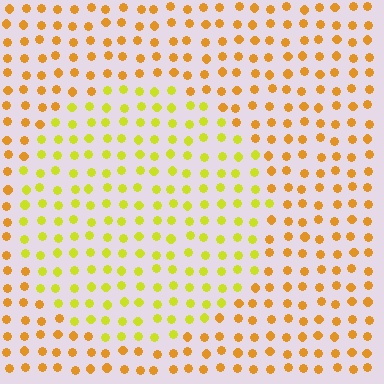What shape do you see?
I see a circle.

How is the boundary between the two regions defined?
The boundary is defined purely by a slight shift in hue (about 32 degrees). Spacing, size, and orientation are identical on both sides.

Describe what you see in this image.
The image is filled with small orange elements in a uniform arrangement. A circle-shaped region is visible where the elements are tinted to a slightly different hue, forming a subtle color boundary.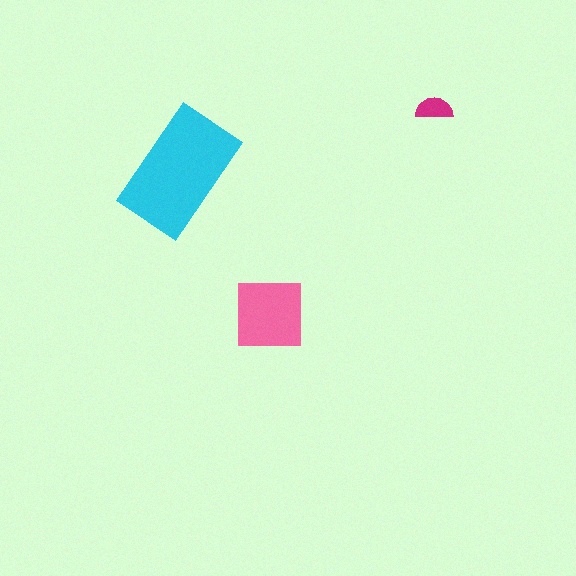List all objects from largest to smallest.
The cyan rectangle, the pink square, the magenta semicircle.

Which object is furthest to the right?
The magenta semicircle is rightmost.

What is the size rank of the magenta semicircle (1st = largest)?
3rd.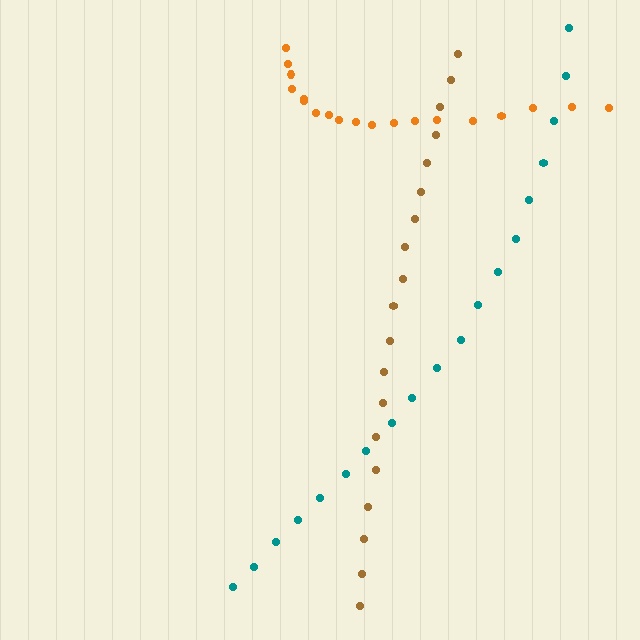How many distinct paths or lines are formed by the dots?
There are 3 distinct paths.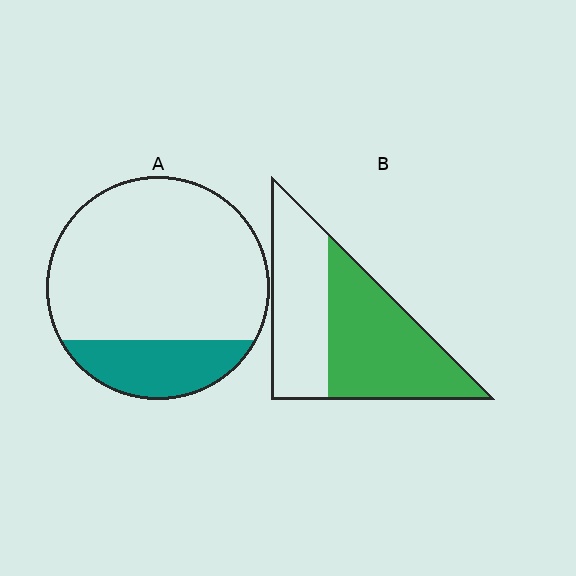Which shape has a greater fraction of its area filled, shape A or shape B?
Shape B.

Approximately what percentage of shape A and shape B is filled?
A is approximately 20% and B is approximately 55%.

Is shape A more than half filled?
No.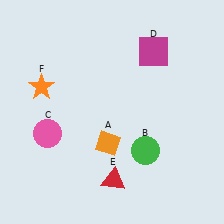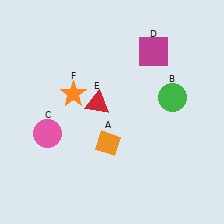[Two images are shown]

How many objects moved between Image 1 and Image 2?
3 objects moved between the two images.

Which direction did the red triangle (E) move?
The red triangle (E) moved up.